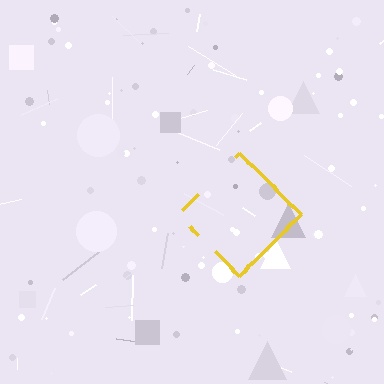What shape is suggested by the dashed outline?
The dashed outline suggests a diamond.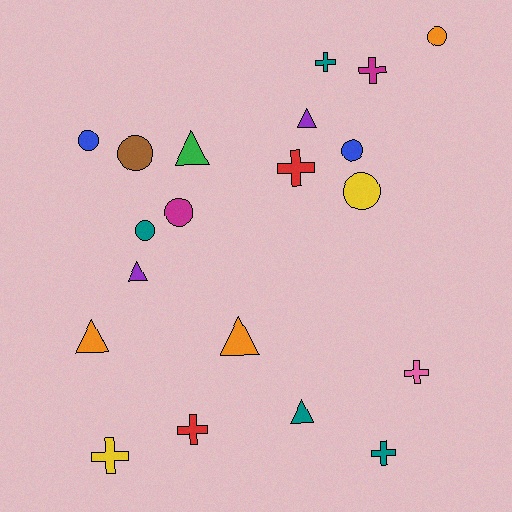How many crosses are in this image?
There are 7 crosses.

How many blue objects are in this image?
There are 2 blue objects.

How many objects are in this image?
There are 20 objects.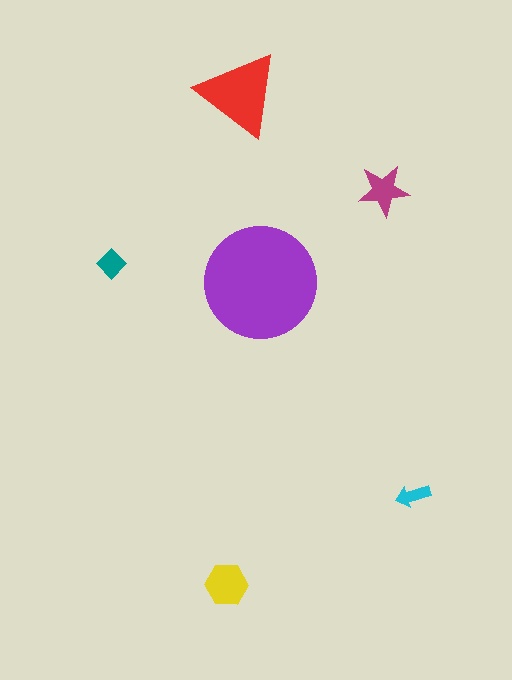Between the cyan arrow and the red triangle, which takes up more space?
The red triangle.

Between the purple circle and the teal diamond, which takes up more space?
The purple circle.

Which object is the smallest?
The cyan arrow.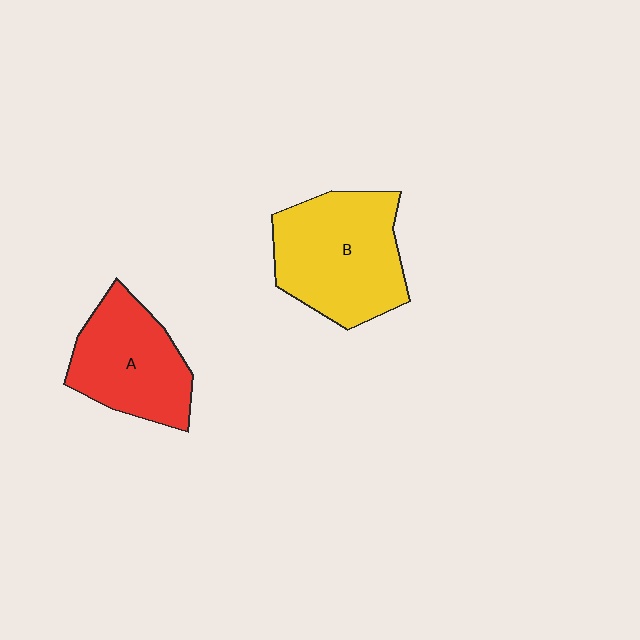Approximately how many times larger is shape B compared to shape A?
Approximately 1.3 times.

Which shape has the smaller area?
Shape A (red).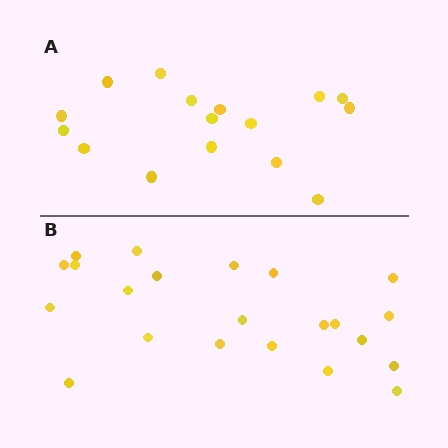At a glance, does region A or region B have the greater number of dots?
Region B (the bottom region) has more dots.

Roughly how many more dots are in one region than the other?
Region B has about 6 more dots than region A.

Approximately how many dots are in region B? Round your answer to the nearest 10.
About 20 dots. (The exact count is 22, which rounds to 20.)